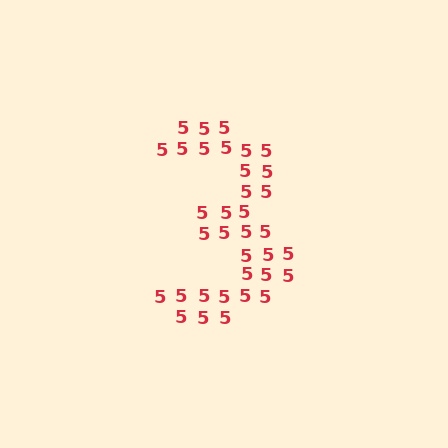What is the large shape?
The large shape is the digit 3.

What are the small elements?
The small elements are digit 5's.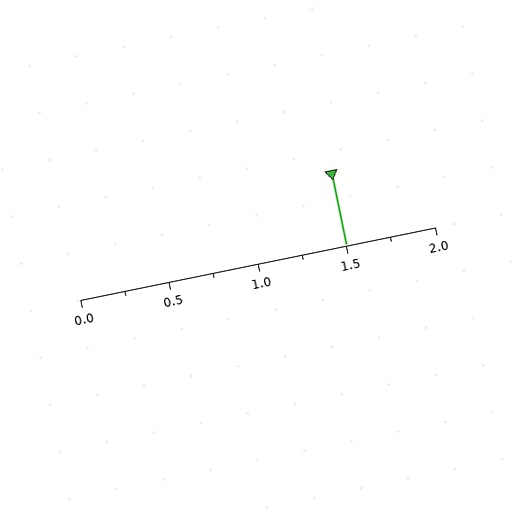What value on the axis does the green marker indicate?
The marker indicates approximately 1.5.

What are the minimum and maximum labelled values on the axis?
The axis runs from 0.0 to 2.0.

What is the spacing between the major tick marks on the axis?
The major ticks are spaced 0.5 apart.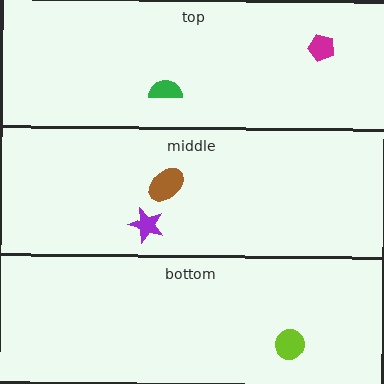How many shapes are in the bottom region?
1.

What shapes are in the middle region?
The purple star, the brown ellipse.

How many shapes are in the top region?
2.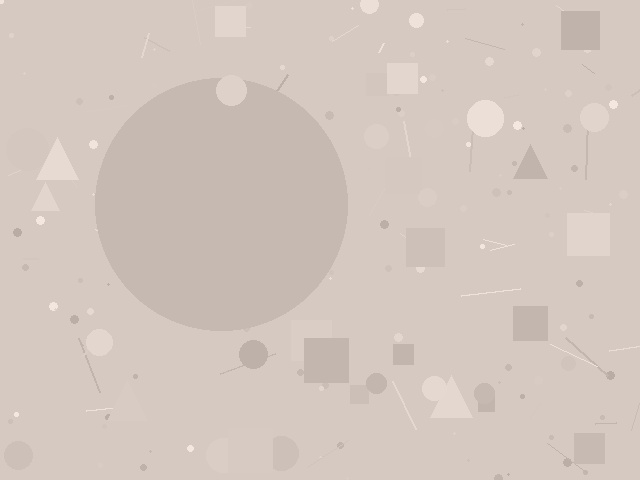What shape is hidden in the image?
A circle is hidden in the image.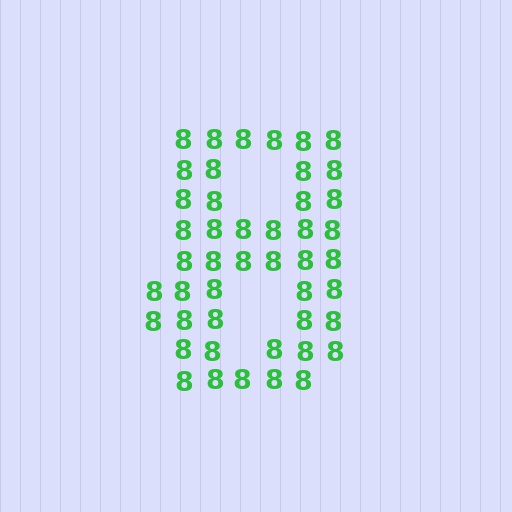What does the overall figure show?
The overall figure shows the digit 8.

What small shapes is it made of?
It is made of small digit 8's.